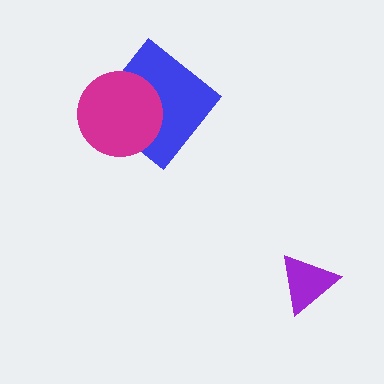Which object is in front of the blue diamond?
The magenta circle is in front of the blue diamond.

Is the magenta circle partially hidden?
No, no other shape covers it.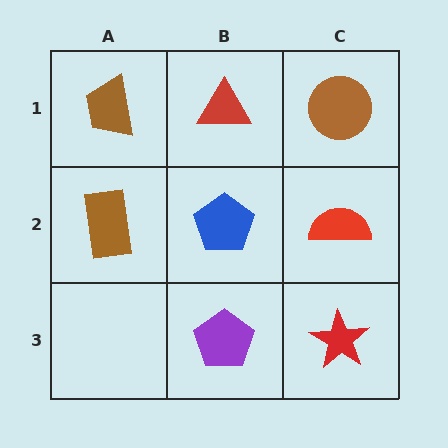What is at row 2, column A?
A brown rectangle.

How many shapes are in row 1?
3 shapes.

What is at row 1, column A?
A brown trapezoid.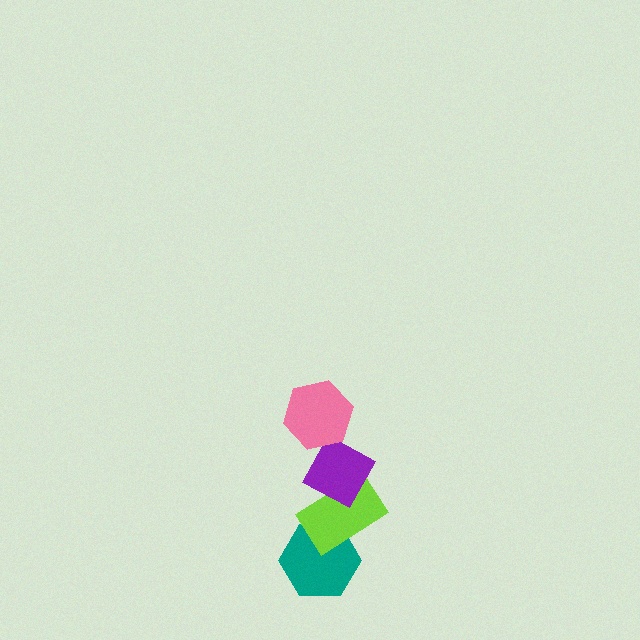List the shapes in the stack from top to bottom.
From top to bottom: the pink hexagon, the purple diamond, the lime rectangle, the teal hexagon.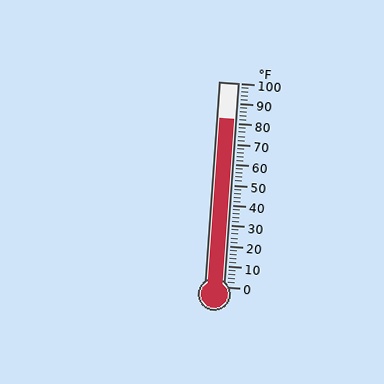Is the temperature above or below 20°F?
The temperature is above 20°F.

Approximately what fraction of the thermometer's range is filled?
The thermometer is filled to approximately 80% of its range.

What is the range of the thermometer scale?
The thermometer scale ranges from 0°F to 100°F.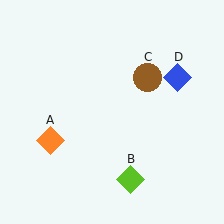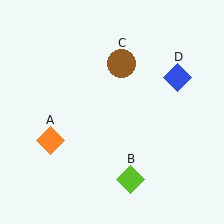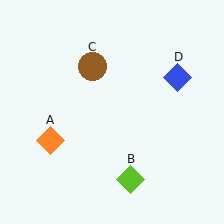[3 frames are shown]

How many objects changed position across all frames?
1 object changed position: brown circle (object C).